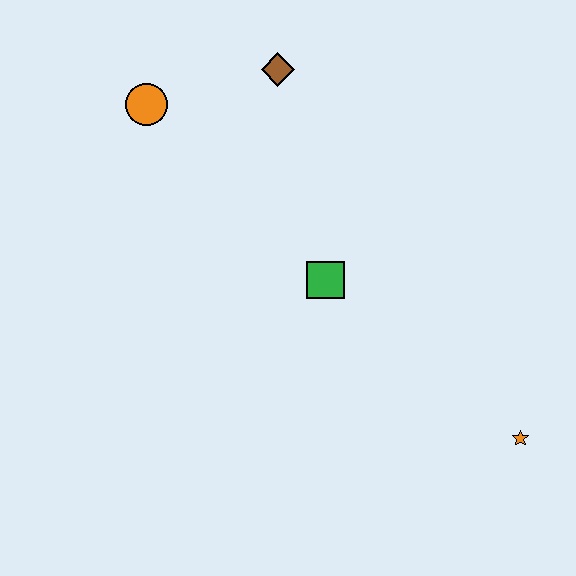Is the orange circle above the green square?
Yes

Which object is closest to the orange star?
The green square is closest to the orange star.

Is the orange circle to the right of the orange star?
No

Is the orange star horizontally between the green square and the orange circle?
No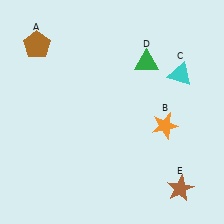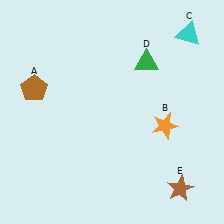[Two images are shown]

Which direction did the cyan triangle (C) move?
The cyan triangle (C) moved up.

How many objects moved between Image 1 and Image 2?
2 objects moved between the two images.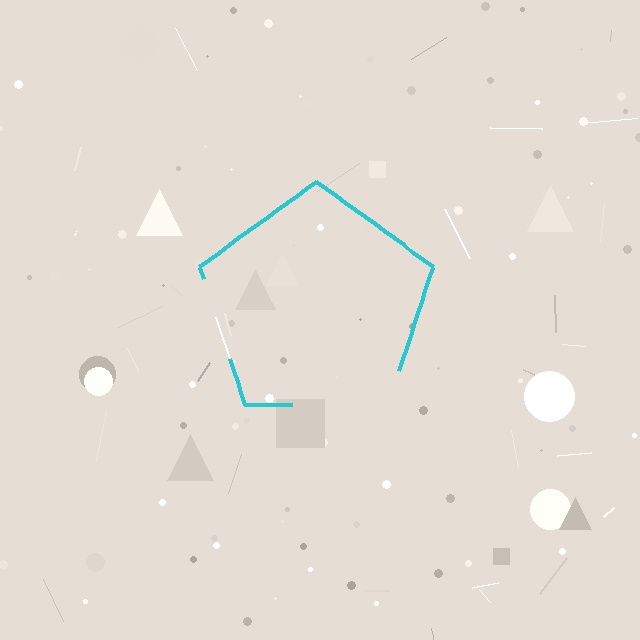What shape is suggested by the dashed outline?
The dashed outline suggests a pentagon.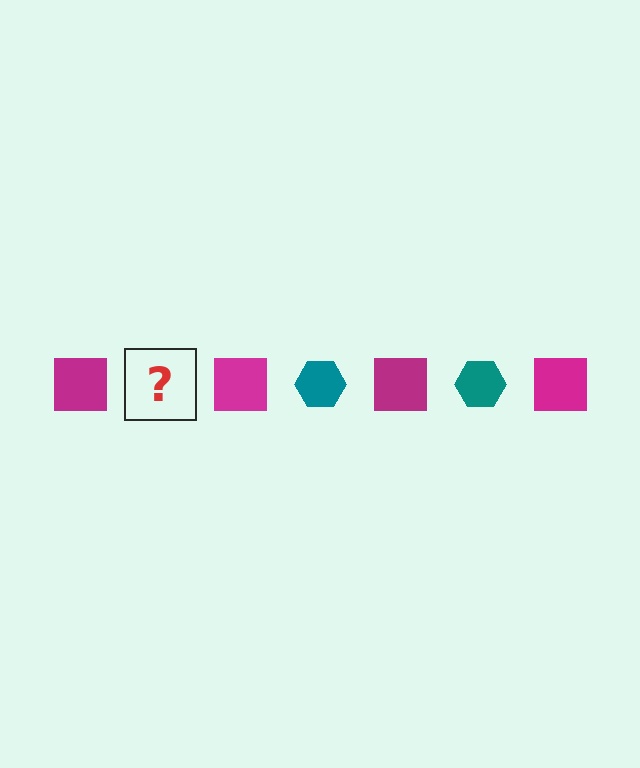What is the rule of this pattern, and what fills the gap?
The rule is that the pattern alternates between magenta square and teal hexagon. The gap should be filled with a teal hexagon.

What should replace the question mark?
The question mark should be replaced with a teal hexagon.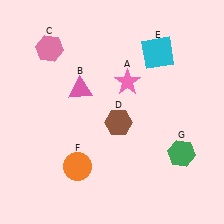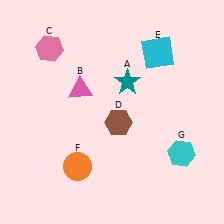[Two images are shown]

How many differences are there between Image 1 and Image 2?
There are 2 differences between the two images.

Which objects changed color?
A changed from pink to teal. G changed from green to cyan.